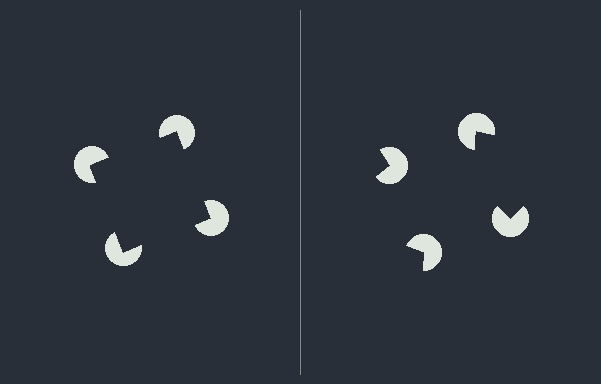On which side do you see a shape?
An illusory square appears on the left side. On the right side the wedge cuts are rotated, so no coherent shape forms.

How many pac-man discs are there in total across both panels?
8 — 4 on each side.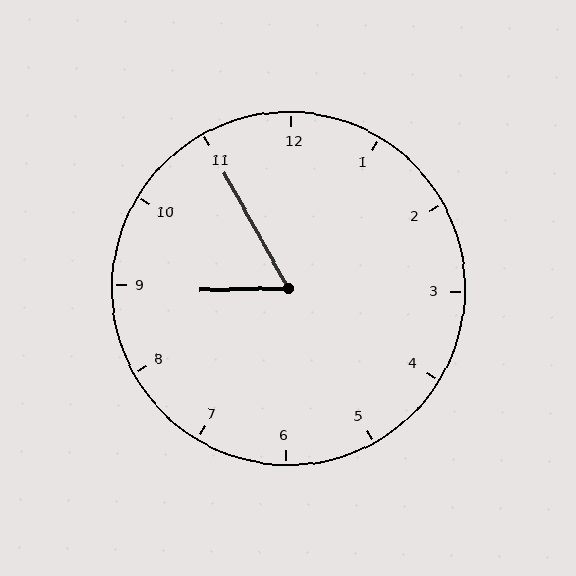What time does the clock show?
8:55.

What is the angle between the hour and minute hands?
Approximately 62 degrees.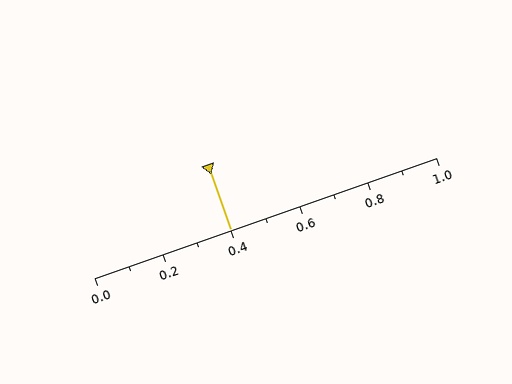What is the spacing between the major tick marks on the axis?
The major ticks are spaced 0.2 apart.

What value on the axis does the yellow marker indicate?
The marker indicates approximately 0.4.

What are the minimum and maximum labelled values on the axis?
The axis runs from 0.0 to 1.0.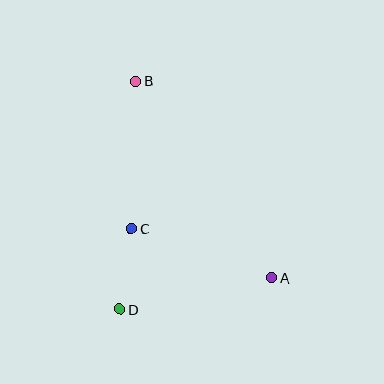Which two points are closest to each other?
Points C and D are closest to each other.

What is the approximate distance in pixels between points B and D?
The distance between B and D is approximately 229 pixels.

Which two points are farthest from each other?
Points A and B are farthest from each other.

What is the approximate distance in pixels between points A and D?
The distance between A and D is approximately 156 pixels.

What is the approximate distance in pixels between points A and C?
The distance between A and C is approximately 149 pixels.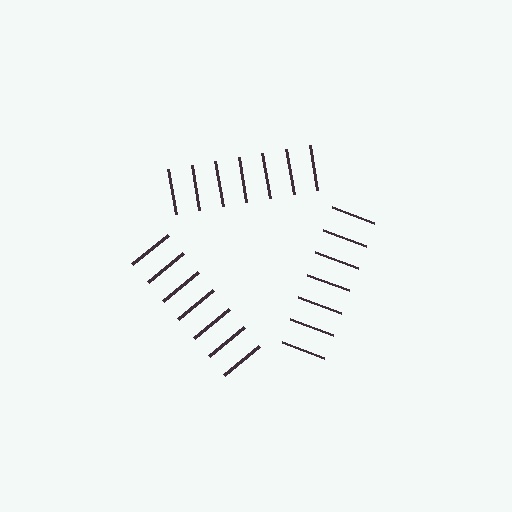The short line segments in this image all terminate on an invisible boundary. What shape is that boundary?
An illusory triangle — the line segments terminate on its edges but no continuous stroke is drawn.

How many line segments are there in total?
21 — 7 along each of the 3 edges.